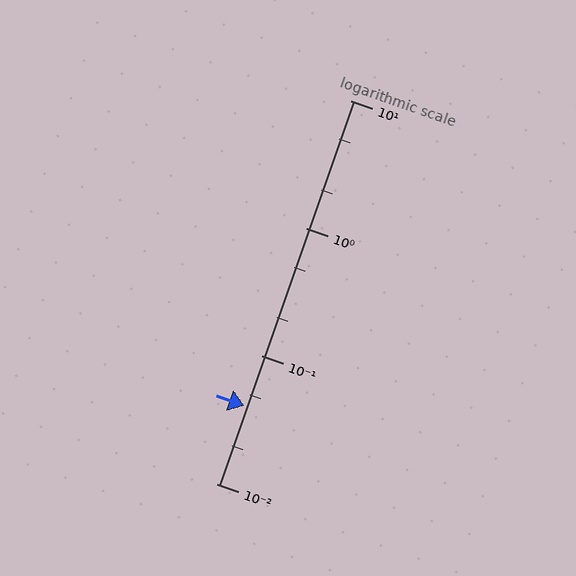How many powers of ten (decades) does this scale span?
The scale spans 3 decades, from 0.01 to 10.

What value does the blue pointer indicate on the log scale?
The pointer indicates approximately 0.041.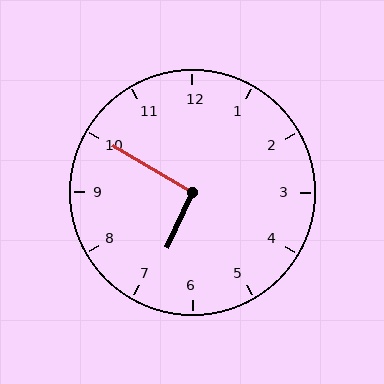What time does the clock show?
6:50.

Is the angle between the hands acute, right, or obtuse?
It is right.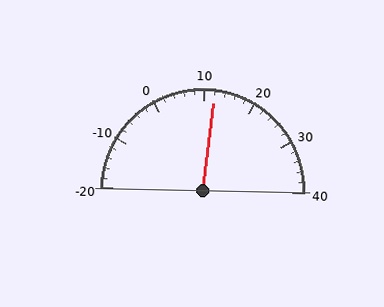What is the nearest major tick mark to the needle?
The nearest major tick mark is 10.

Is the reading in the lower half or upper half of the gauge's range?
The reading is in the upper half of the range (-20 to 40).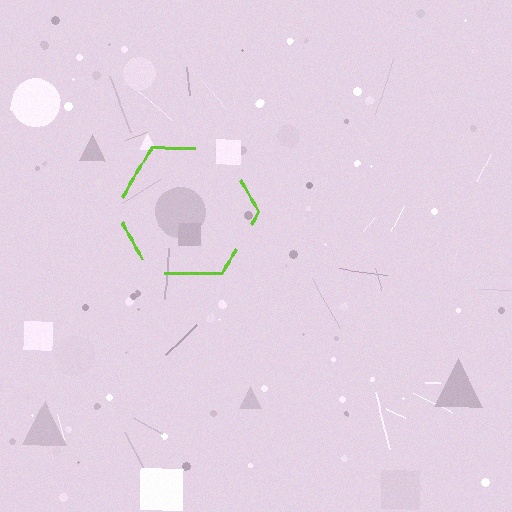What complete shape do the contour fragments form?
The contour fragments form a hexagon.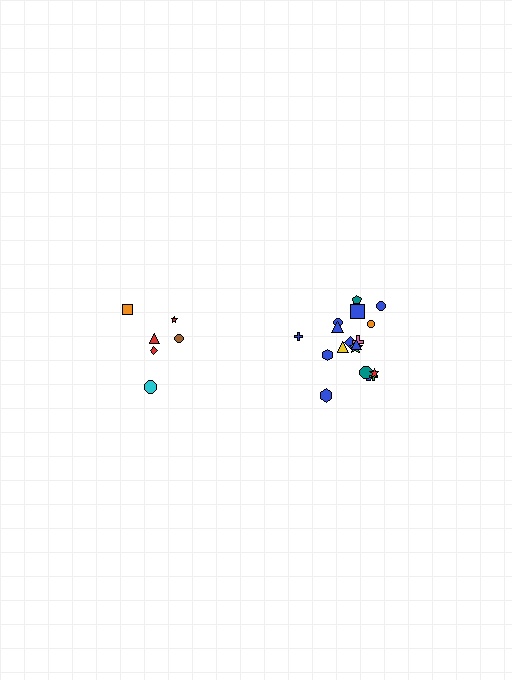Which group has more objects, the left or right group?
The right group.